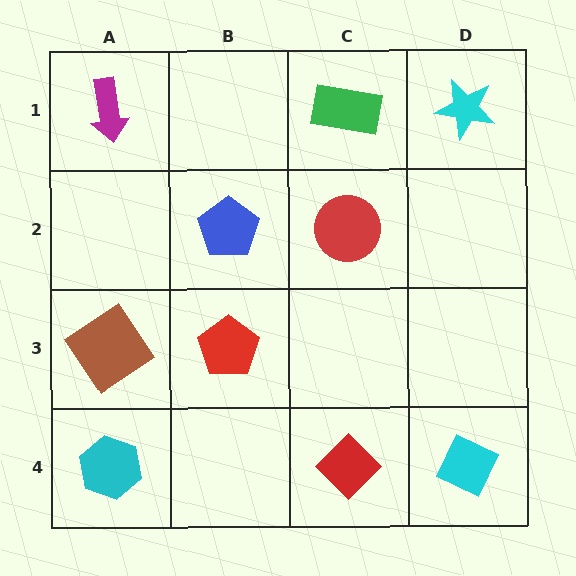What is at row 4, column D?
A cyan diamond.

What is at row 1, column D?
A cyan star.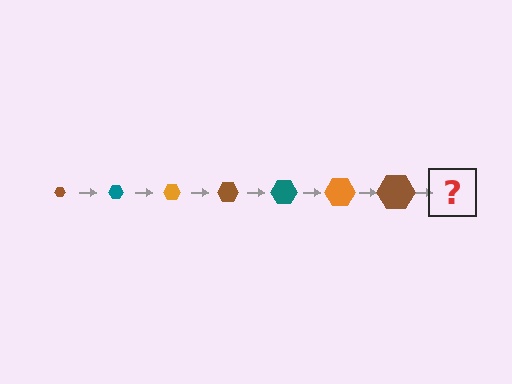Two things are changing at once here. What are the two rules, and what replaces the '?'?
The two rules are that the hexagon grows larger each step and the color cycles through brown, teal, and orange. The '?' should be a teal hexagon, larger than the previous one.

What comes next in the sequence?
The next element should be a teal hexagon, larger than the previous one.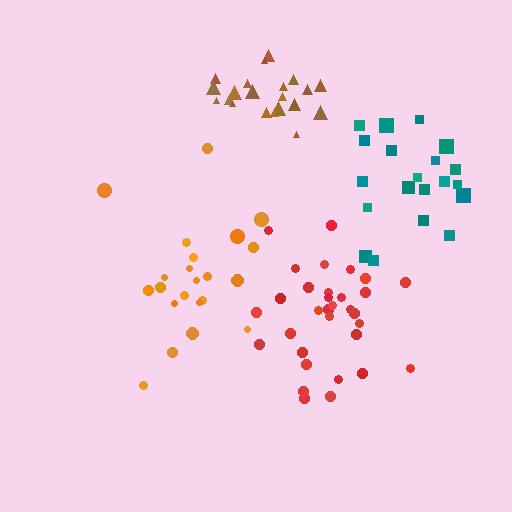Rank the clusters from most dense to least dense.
red, brown, teal, orange.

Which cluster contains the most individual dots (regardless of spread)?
Red (32).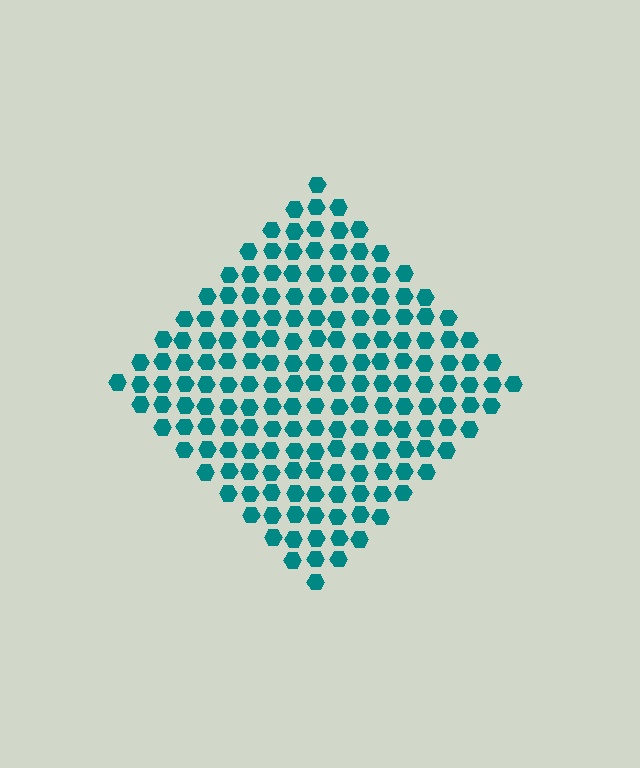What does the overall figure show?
The overall figure shows a diamond.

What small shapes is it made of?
It is made of small hexagons.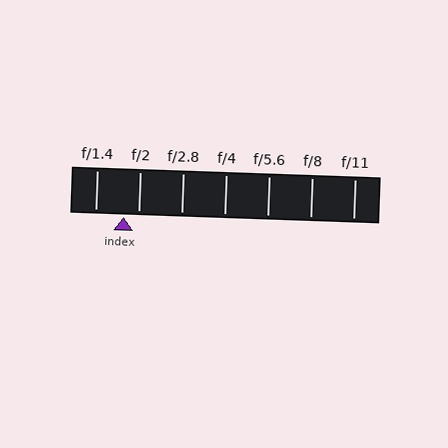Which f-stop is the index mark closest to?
The index mark is closest to f/2.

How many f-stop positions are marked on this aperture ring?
There are 7 f-stop positions marked.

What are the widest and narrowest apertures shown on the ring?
The widest aperture shown is f/1.4 and the narrowest is f/11.